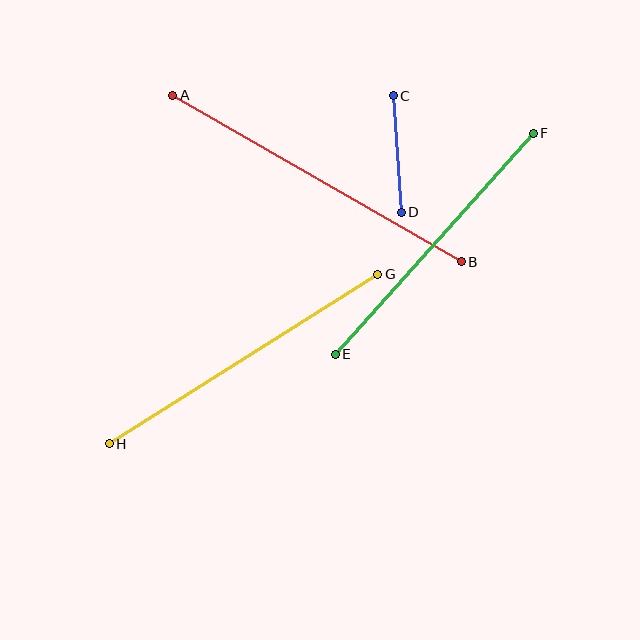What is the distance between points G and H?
The distance is approximately 318 pixels.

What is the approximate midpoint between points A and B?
The midpoint is at approximately (317, 179) pixels.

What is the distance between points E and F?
The distance is approximately 297 pixels.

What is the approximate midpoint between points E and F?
The midpoint is at approximately (434, 244) pixels.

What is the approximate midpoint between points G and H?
The midpoint is at approximately (243, 359) pixels.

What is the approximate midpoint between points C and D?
The midpoint is at approximately (397, 154) pixels.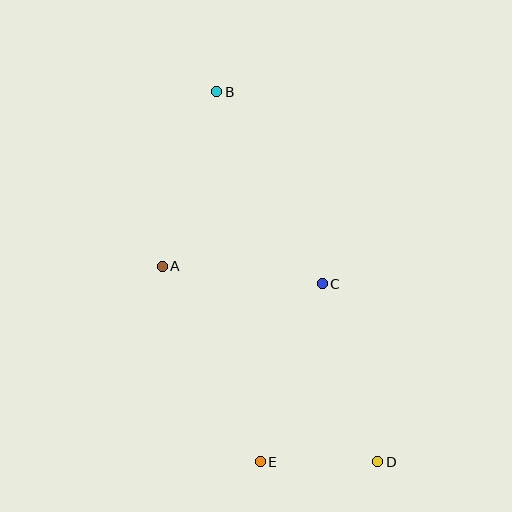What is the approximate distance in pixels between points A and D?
The distance between A and D is approximately 291 pixels.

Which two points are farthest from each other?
Points B and D are farthest from each other.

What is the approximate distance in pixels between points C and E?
The distance between C and E is approximately 188 pixels.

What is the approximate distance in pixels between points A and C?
The distance between A and C is approximately 161 pixels.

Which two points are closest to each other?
Points D and E are closest to each other.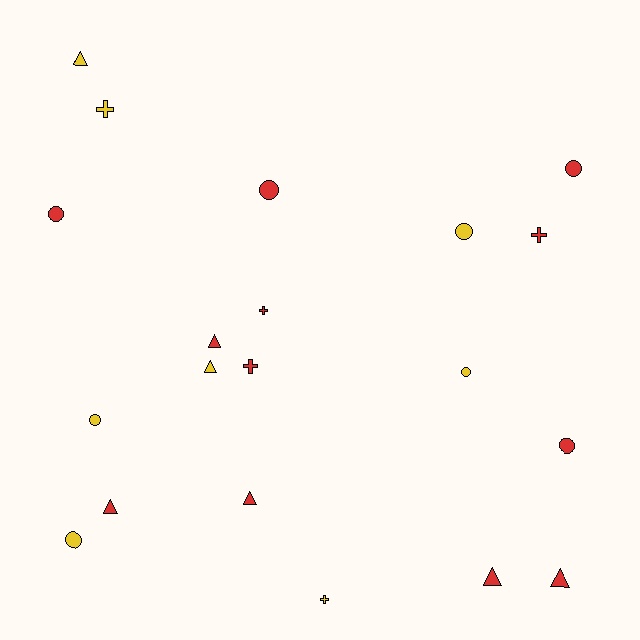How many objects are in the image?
There are 20 objects.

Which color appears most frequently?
Red, with 12 objects.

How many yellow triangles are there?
There are 2 yellow triangles.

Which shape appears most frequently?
Circle, with 8 objects.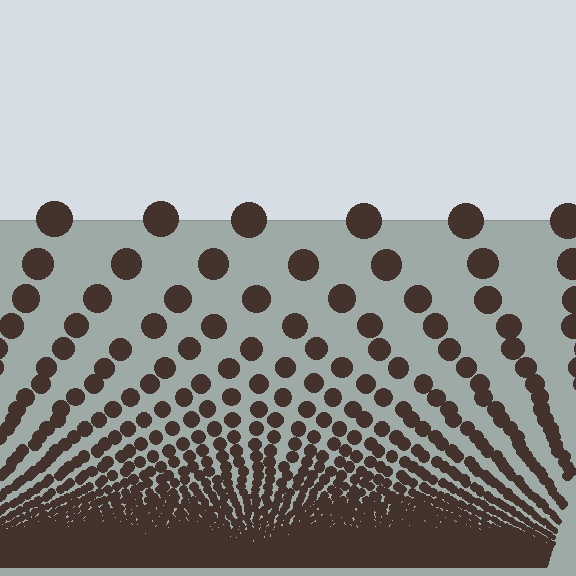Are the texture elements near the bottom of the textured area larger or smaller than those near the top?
Smaller. The gradient is inverted — elements near the bottom are smaller and denser.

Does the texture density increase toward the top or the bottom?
Density increases toward the bottom.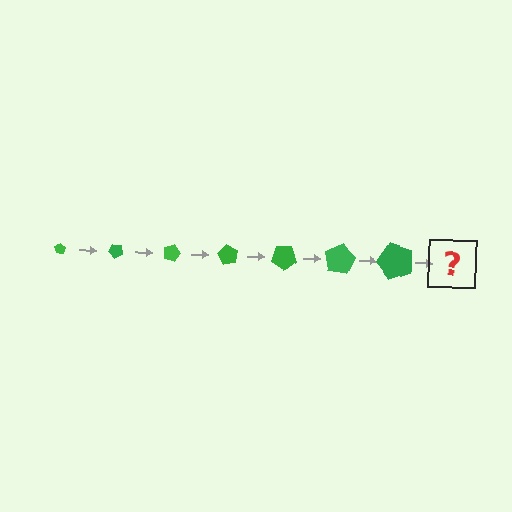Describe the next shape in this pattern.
It should be a pentagon, larger than the previous one and rotated 315 degrees from the start.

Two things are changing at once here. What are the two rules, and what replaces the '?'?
The two rules are that the pentagon grows larger each step and it rotates 45 degrees each step. The '?' should be a pentagon, larger than the previous one and rotated 315 degrees from the start.